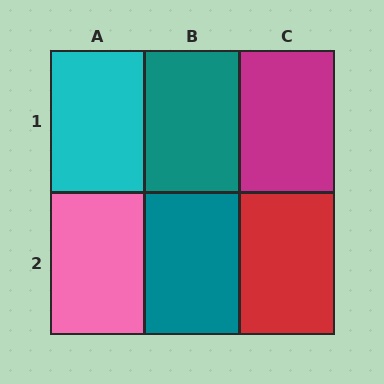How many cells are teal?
2 cells are teal.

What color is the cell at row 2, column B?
Teal.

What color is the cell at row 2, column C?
Red.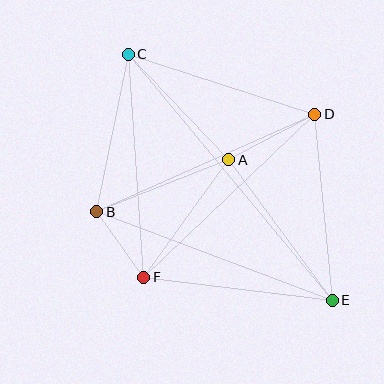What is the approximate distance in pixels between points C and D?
The distance between C and D is approximately 196 pixels.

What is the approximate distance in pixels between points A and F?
The distance between A and F is approximately 145 pixels.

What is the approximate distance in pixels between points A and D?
The distance between A and D is approximately 97 pixels.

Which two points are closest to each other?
Points B and F are closest to each other.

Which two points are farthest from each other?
Points C and E are farthest from each other.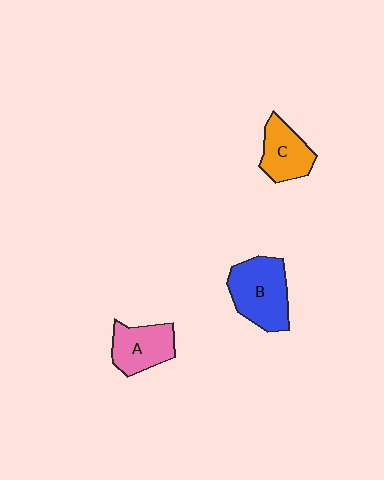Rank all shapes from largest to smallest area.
From largest to smallest: B (blue), A (pink), C (orange).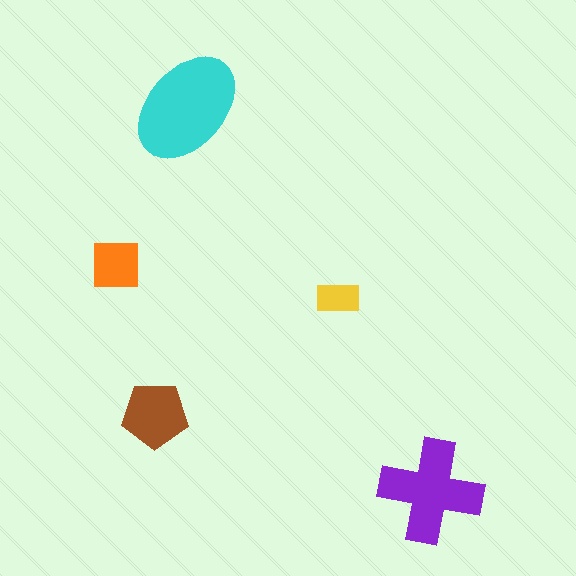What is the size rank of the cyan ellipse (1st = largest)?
1st.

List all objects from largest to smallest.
The cyan ellipse, the purple cross, the brown pentagon, the orange square, the yellow rectangle.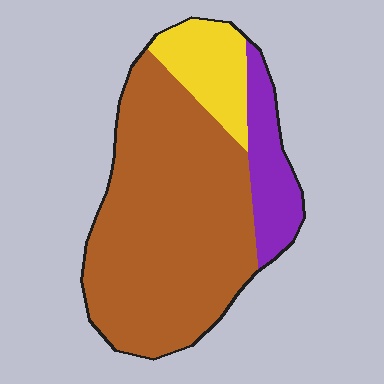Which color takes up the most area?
Brown, at roughly 70%.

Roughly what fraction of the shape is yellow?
Yellow takes up less than a sixth of the shape.